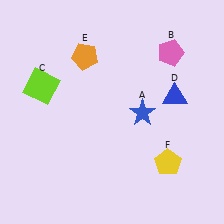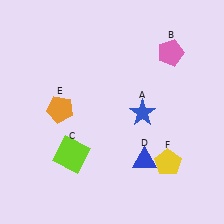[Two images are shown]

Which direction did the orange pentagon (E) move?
The orange pentagon (E) moved down.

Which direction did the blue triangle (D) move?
The blue triangle (D) moved down.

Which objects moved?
The objects that moved are: the lime square (C), the blue triangle (D), the orange pentagon (E).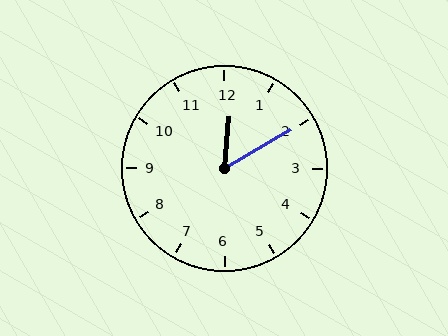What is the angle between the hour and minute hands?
Approximately 55 degrees.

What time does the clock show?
12:10.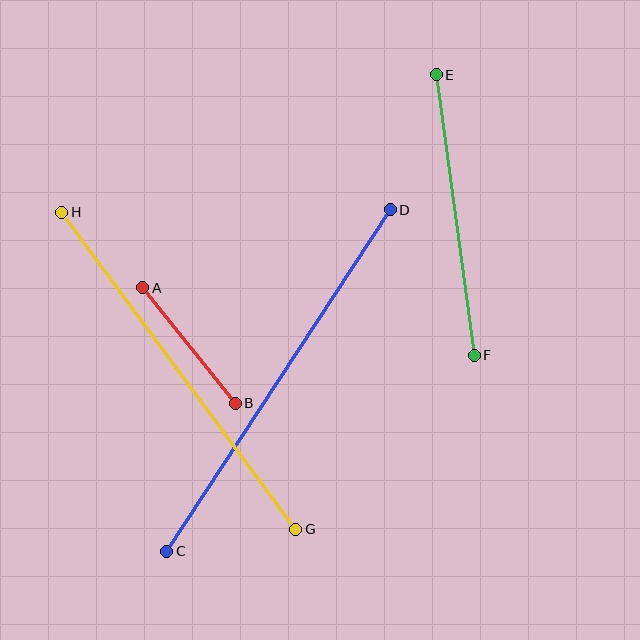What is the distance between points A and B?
The distance is approximately 148 pixels.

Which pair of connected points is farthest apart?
Points C and D are farthest apart.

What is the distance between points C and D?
The distance is approximately 408 pixels.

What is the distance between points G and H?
The distance is approximately 394 pixels.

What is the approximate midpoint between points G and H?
The midpoint is at approximately (179, 371) pixels.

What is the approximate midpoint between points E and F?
The midpoint is at approximately (455, 215) pixels.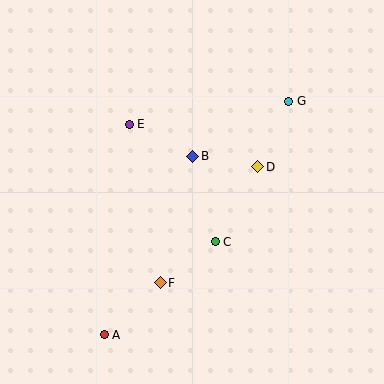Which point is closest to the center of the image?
Point B at (193, 156) is closest to the center.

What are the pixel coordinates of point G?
Point G is at (289, 101).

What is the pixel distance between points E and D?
The distance between E and D is 135 pixels.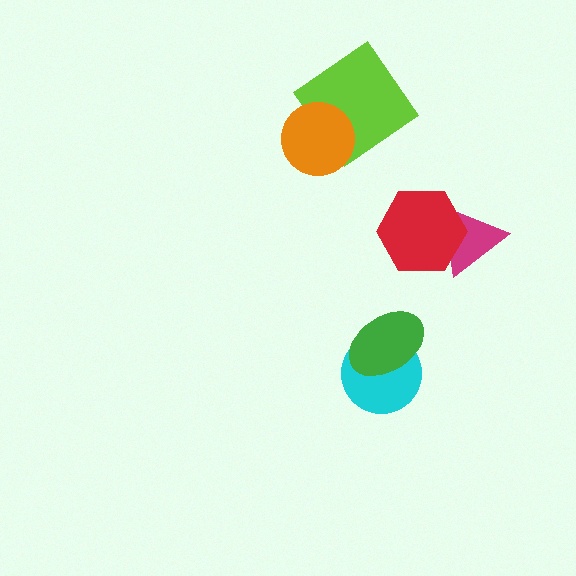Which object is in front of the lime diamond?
The orange circle is in front of the lime diamond.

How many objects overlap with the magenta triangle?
1 object overlaps with the magenta triangle.